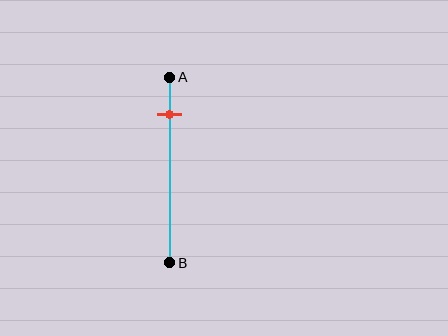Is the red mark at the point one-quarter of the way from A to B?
No, the mark is at about 20% from A, not at the 25% one-quarter point.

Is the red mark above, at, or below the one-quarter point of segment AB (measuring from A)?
The red mark is above the one-quarter point of segment AB.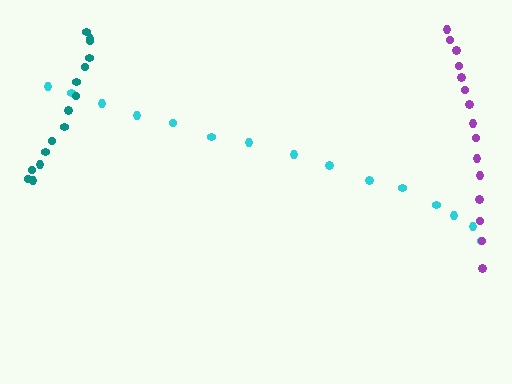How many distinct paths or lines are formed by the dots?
There are 3 distinct paths.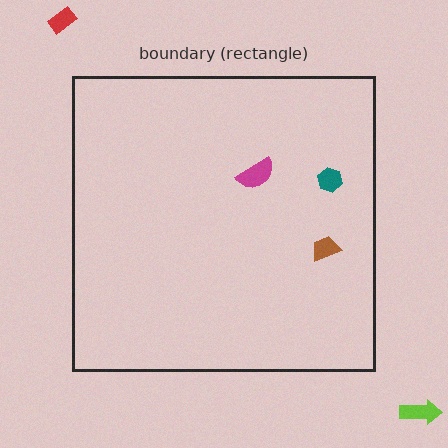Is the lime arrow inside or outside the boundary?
Outside.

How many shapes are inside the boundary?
3 inside, 2 outside.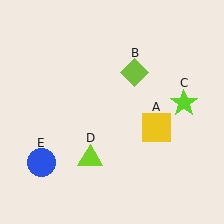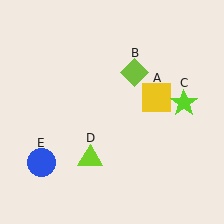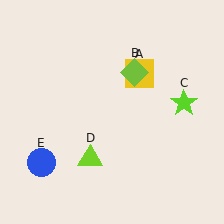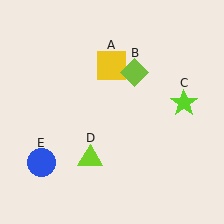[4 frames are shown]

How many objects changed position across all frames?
1 object changed position: yellow square (object A).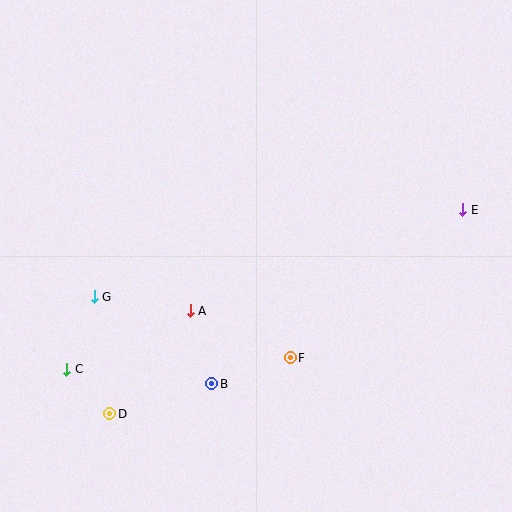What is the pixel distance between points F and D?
The distance between F and D is 189 pixels.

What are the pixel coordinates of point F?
Point F is at (290, 358).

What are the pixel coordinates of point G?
Point G is at (94, 297).